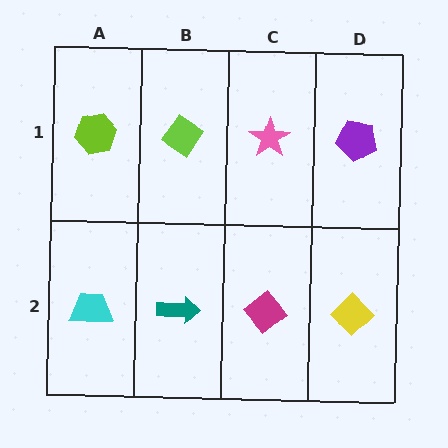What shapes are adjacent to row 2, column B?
A lime diamond (row 1, column B), a cyan trapezoid (row 2, column A), a magenta diamond (row 2, column C).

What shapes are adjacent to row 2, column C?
A pink star (row 1, column C), a teal arrow (row 2, column B), a yellow diamond (row 2, column D).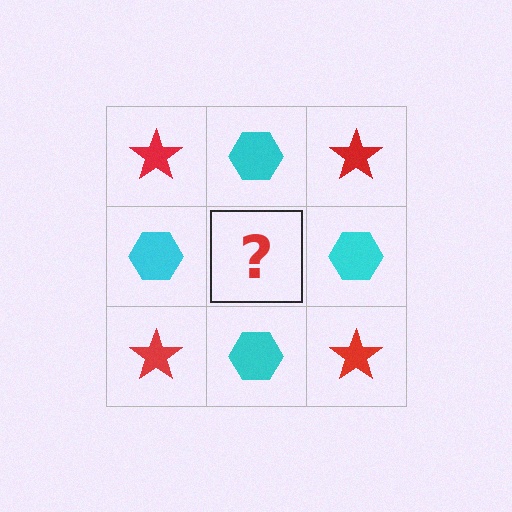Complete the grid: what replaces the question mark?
The question mark should be replaced with a red star.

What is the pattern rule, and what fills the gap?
The rule is that it alternates red star and cyan hexagon in a checkerboard pattern. The gap should be filled with a red star.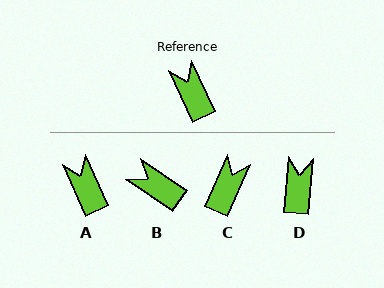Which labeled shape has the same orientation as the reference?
A.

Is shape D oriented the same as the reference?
No, it is off by about 30 degrees.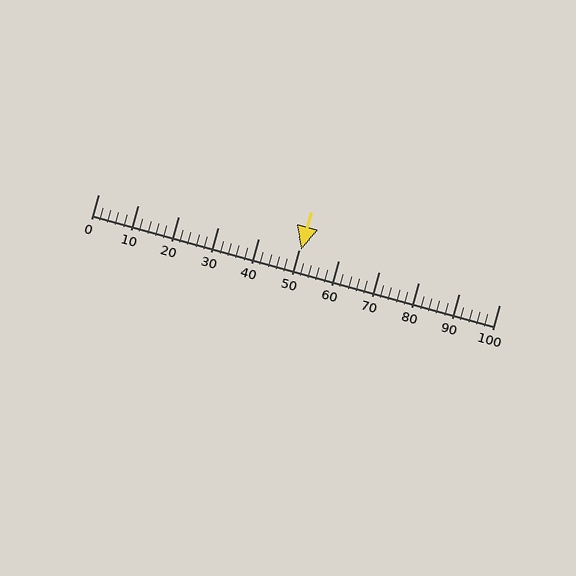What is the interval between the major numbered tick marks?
The major tick marks are spaced 10 units apart.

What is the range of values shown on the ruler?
The ruler shows values from 0 to 100.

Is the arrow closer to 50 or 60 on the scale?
The arrow is closer to 50.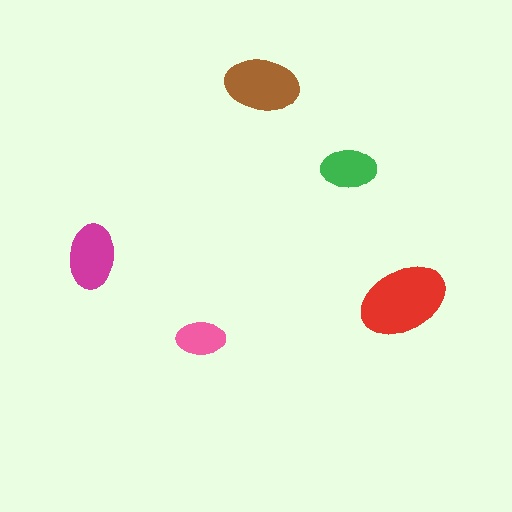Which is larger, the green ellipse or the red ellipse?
The red one.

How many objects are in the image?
There are 5 objects in the image.